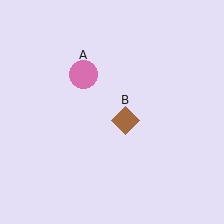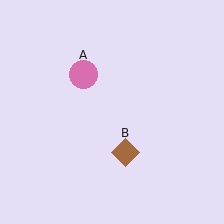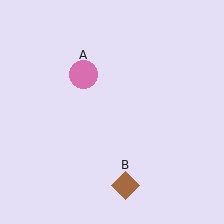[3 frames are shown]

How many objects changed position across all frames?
1 object changed position: brown diamond (object B).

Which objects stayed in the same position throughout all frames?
Pink circle (object A) remained stationary.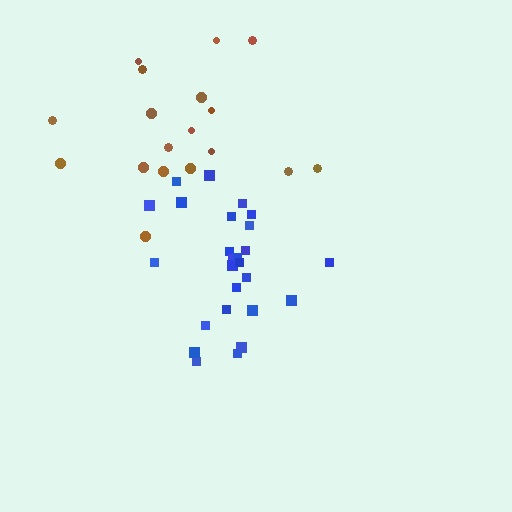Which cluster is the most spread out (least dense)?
Brown.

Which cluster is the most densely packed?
Blue.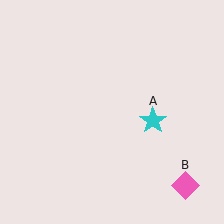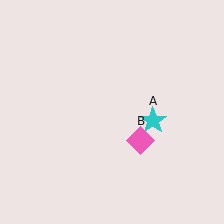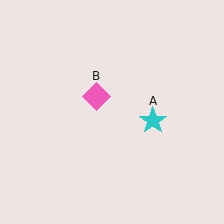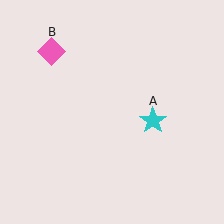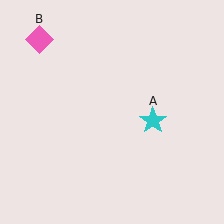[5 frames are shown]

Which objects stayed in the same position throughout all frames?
Cyan star (object A) remained stationary.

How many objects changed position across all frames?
1 object changed position: pink diamond (object B).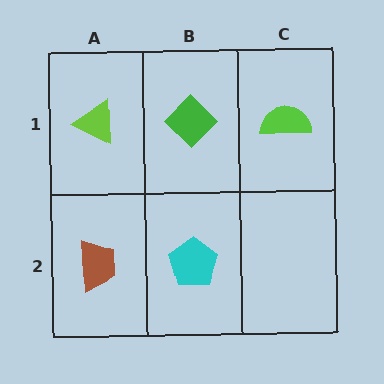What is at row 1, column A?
A lime triangle.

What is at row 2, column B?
A cyan pentagon.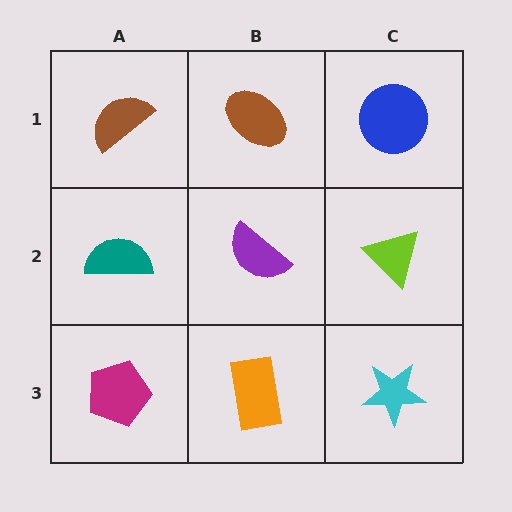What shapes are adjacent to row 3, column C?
A lime triangle (row 2, column C), an orange rectangle (row 3, column B).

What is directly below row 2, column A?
A magenta pentagon.